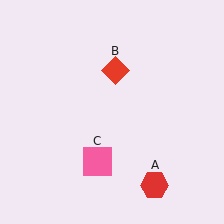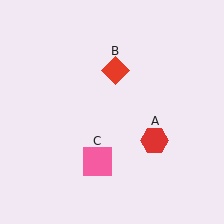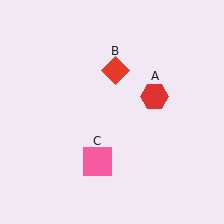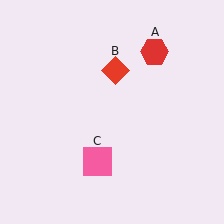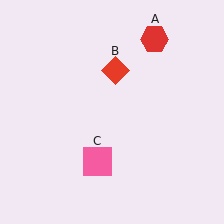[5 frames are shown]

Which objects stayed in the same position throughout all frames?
Red diamond (object B) and pink square (object C) remained stationary.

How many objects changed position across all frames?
1 object changed position: red hexagon (object A).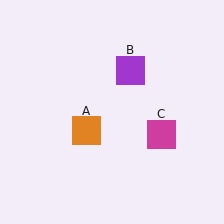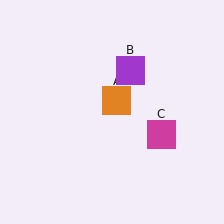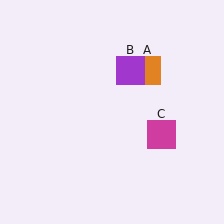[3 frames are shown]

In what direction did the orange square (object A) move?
The orange square (object A) moved up and to the right.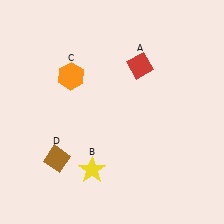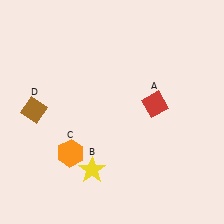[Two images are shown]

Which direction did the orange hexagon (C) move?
The orange hexagon (C) moved down.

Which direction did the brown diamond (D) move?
The brown diamond (D) moved up.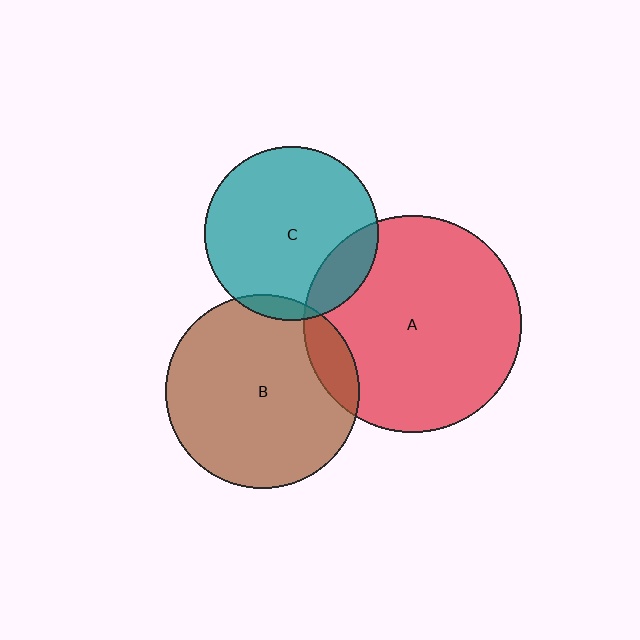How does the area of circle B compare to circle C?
Approximately 1.3 times.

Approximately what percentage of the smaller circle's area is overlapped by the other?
Approximately 15%.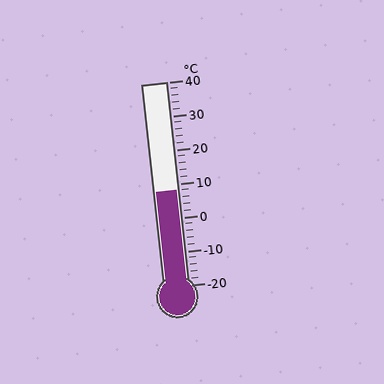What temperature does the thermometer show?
The thermometer shows approximately 8°C.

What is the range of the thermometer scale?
The thermometer scale ranges from -20°C to 40°C.